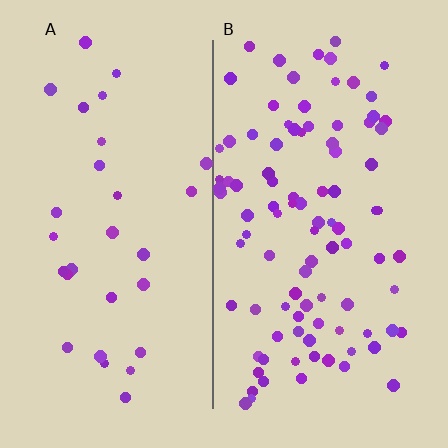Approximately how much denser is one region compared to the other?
Approximately 3.2× — region B over region A.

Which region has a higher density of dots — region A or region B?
B (the right).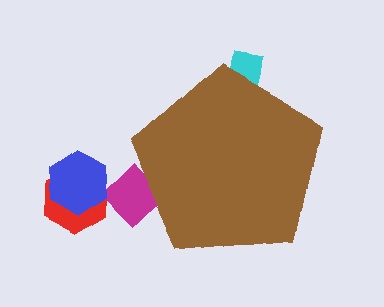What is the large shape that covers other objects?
A brown pentagon.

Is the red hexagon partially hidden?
No, the red hexagon is fully visible.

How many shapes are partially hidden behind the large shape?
2 shapes are partially hidden.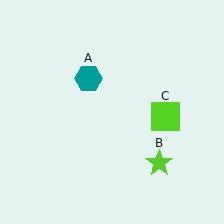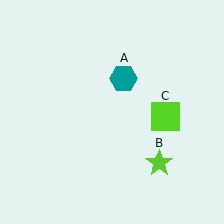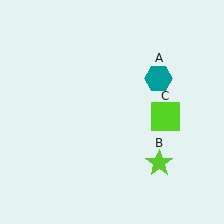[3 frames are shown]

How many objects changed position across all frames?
1 object changed position: teal hexagon (object A).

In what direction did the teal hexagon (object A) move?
The teal hexagon (object A) moved right.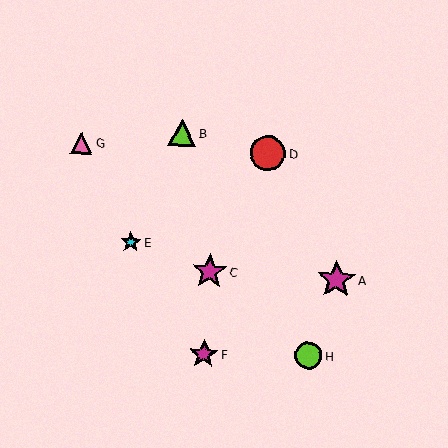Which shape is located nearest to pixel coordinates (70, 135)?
The pink triangle (labeled G) at (82, 143) is nearest to that location.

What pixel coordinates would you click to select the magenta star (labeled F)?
Click at (204, 354) to select the magenta star F.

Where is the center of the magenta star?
The center of the magenta star is at (204, 354).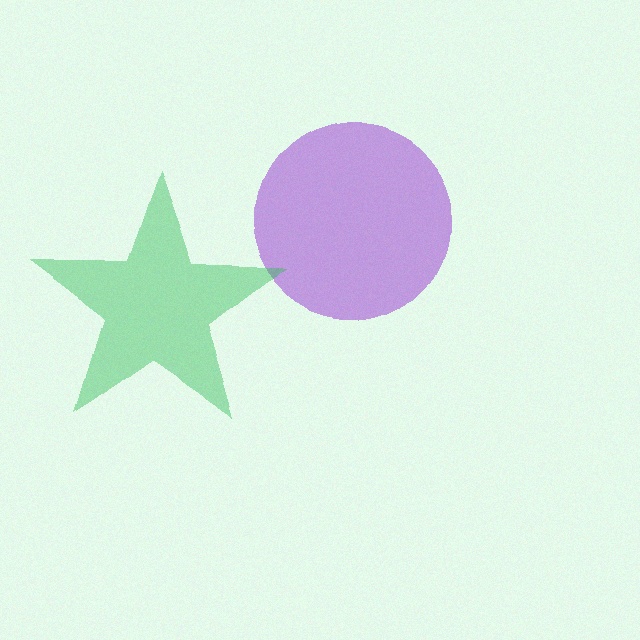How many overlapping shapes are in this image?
There are 2 overlapping shapes in the image.